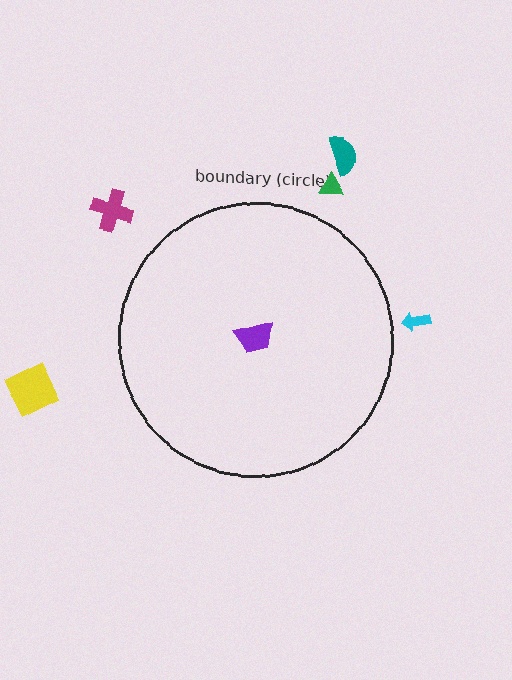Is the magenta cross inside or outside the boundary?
Outside.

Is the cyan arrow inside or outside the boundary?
Outside.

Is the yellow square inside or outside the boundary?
Outside.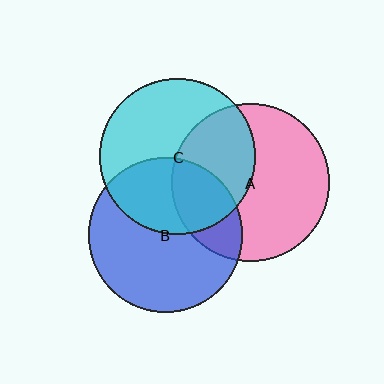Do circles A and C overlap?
Yes.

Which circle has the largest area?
Circle A (pink).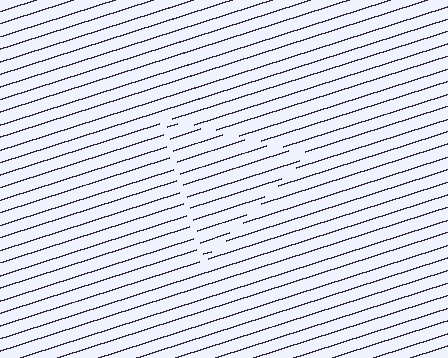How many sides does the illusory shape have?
3 sides — the line-ends trace a triangle.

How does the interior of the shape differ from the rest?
The interior of the shape contains the same grating, shifted by half a period — the contour is defined by the phase discontinuity where line-ends from the inner and outer gratings abut.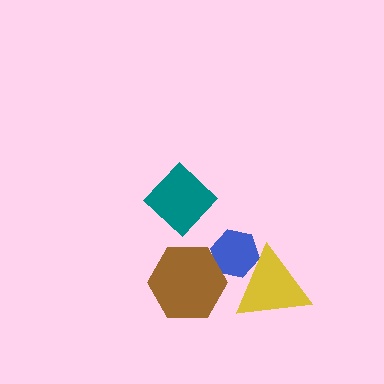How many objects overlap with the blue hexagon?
2 objects overlap with the blue hexagon.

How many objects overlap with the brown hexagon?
1 object overlaps with the brown hexagon.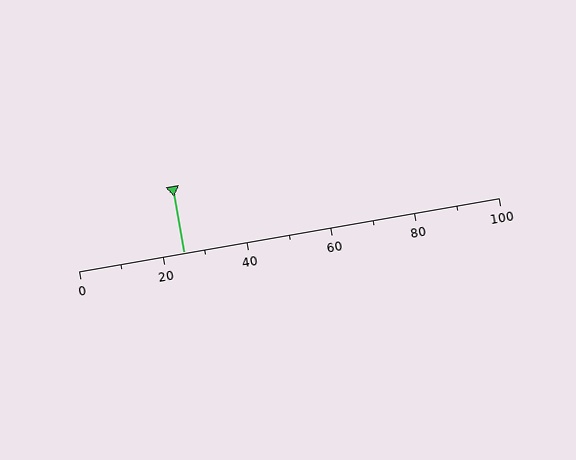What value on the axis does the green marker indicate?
The marker indicates approximately 25.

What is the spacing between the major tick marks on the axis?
The major ticks are spaced 20 apart.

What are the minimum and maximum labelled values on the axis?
The axis runs from 0 to 100.